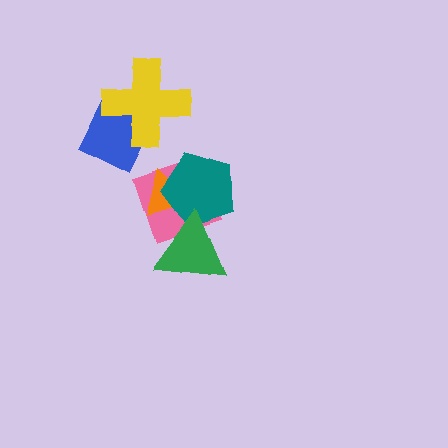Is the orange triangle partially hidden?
Yes, it is partially covered by another shape.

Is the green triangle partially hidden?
No, no other shape covers it.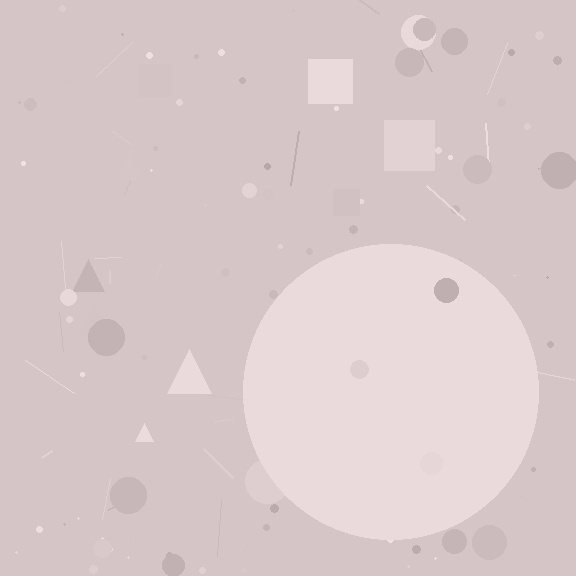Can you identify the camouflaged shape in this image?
The camouflaged shape is a circle.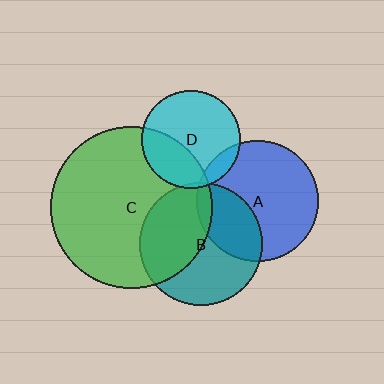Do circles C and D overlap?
Yes.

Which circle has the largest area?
Circle C (green).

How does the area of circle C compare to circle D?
Approximately 2.7 times.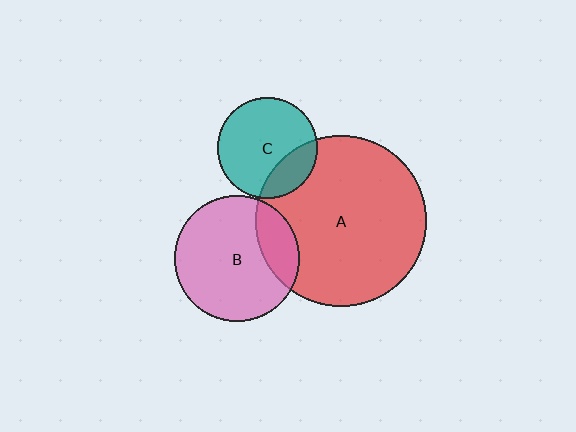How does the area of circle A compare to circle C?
Approximately 2.9 times.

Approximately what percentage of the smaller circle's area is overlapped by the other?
Approximately 25%.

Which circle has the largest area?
Circle A (red).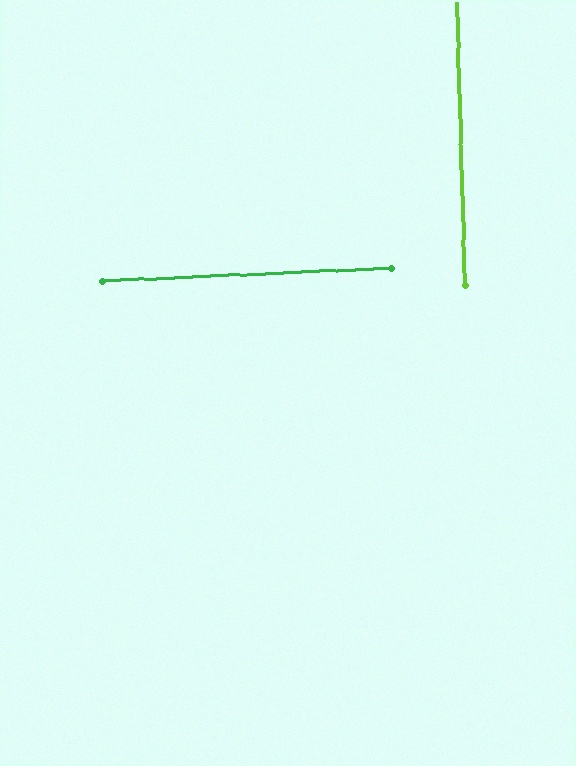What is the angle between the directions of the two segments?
Approximately 89 degrees.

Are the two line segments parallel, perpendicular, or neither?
Perpendicular — they meet at approximately 89°.